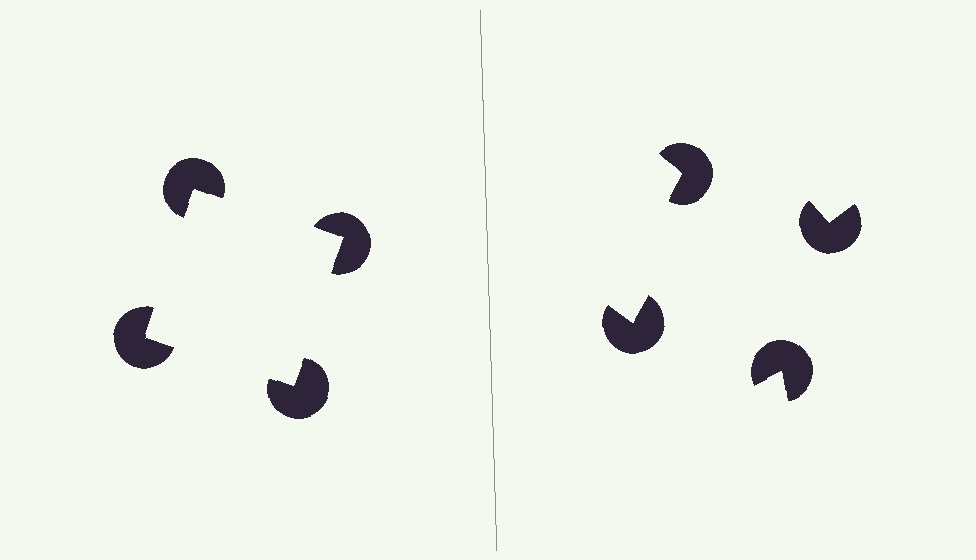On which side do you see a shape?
An illusory square appears on the left side. On the right side the wedge cuts are rotated, so no coherent shape forms.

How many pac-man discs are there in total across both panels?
8 — 4 on each side.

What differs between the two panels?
The pac-man discs are positioned identically on both sides; only the wedge orientations differ. On the left they align to a square; on the right they are misaligned.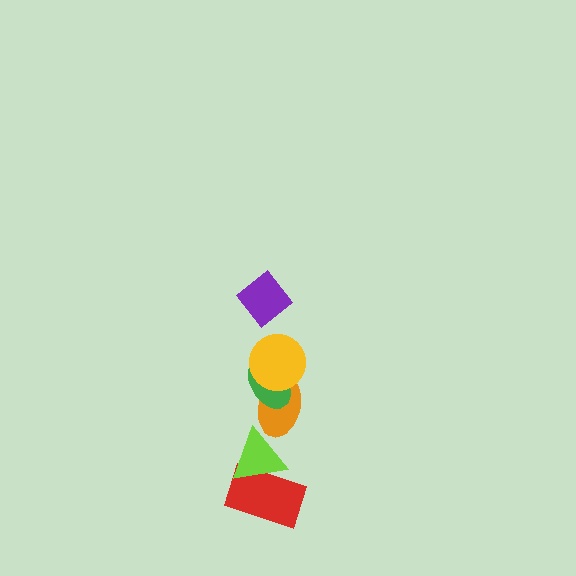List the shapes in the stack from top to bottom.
From top to bottom: the purple diamond, the yellow circle, the green ellipse, the orange ellipse, the lime triangle, the red rectangle.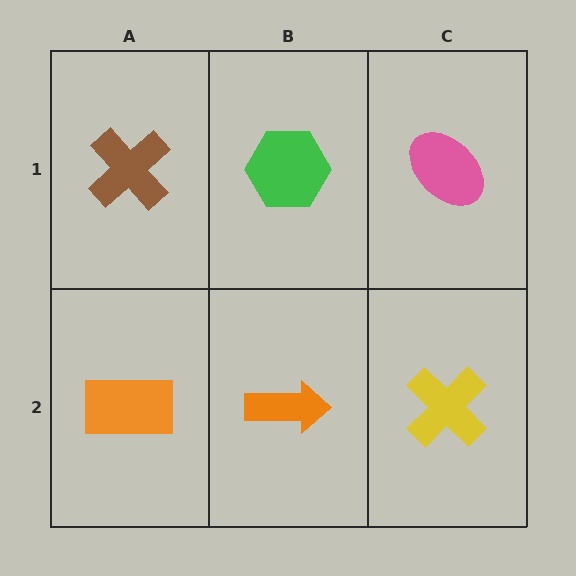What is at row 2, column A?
An orange rectangle.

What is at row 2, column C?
A yellow cross.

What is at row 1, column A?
A brown cross.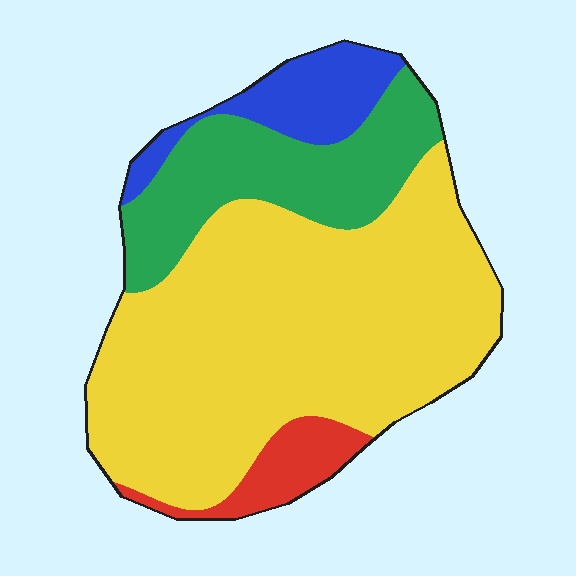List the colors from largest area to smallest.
From largest to smallest: yellow, green, blue, red.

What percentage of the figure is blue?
Blue takes up about one tenth (1/10) of the figure.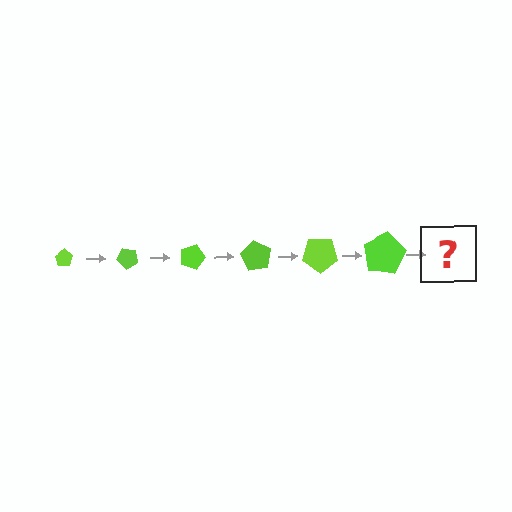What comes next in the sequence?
The next element should be a pentagon, larger than the previous one and rotated 270 degrees from the start.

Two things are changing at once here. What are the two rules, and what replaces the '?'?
The two rules are that the pentagon grows larger each step and it rotates 45 degrees each step. The '?' should be a pentagon, larger than the previous one and rotated 270 degrees from the start.